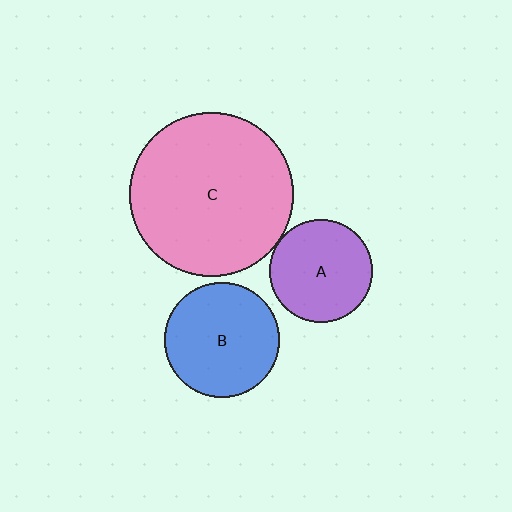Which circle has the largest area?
Circle C (pink).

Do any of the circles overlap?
No, none of the circles overlap.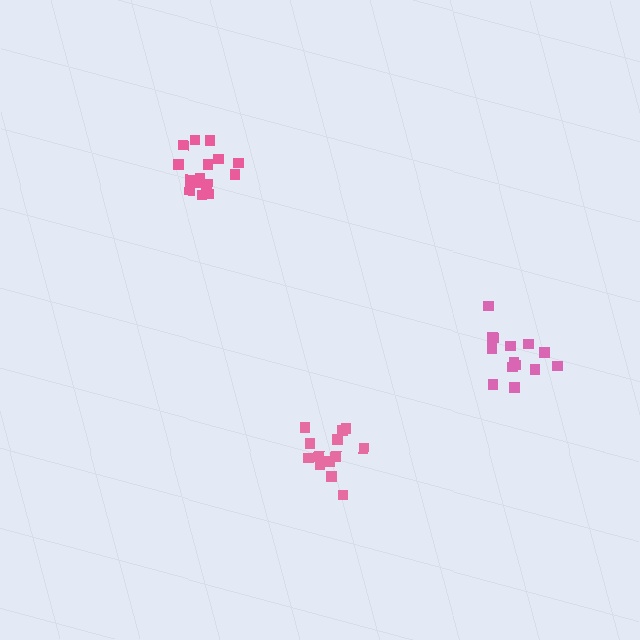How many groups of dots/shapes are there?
There are 3 groups.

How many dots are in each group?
Group 1: 14 dots, Group 2: 13 dots, Group 3: 15 dots (42 total).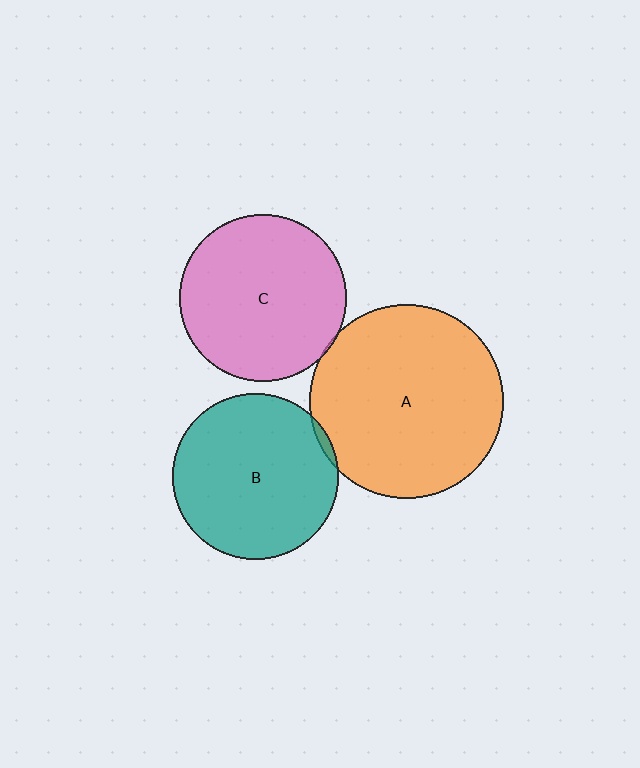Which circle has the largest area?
Circle A (orange).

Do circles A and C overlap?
Yes.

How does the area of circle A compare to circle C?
Approximately 1.4 times.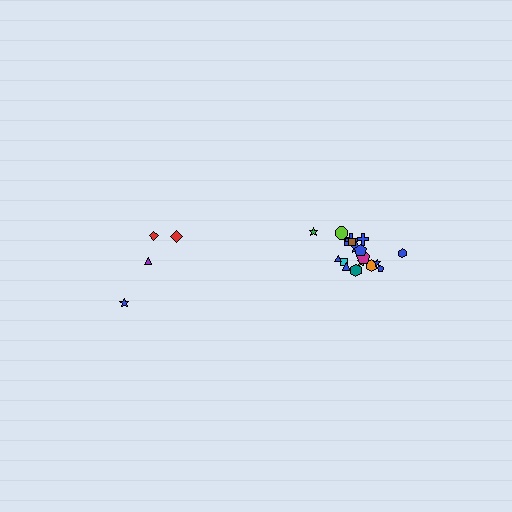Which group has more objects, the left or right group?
The right group.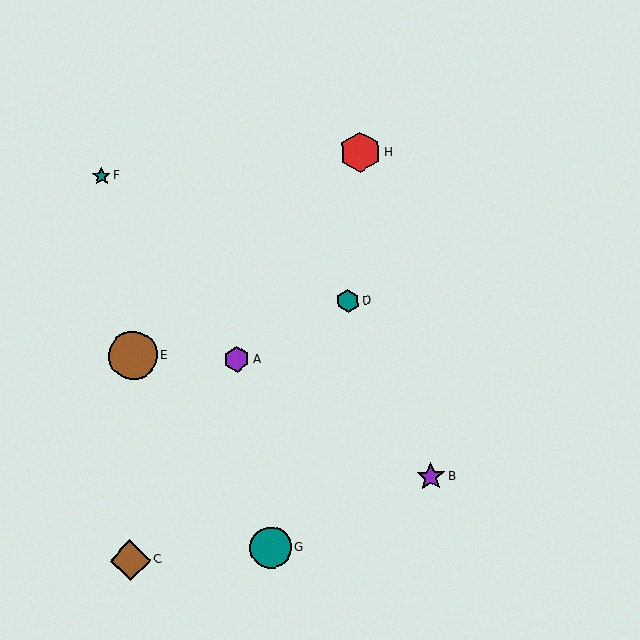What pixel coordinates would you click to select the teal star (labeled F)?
Click at (102, 176) to select the teal star F.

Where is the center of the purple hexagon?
The center of the purple hexagon is at (237, 359).